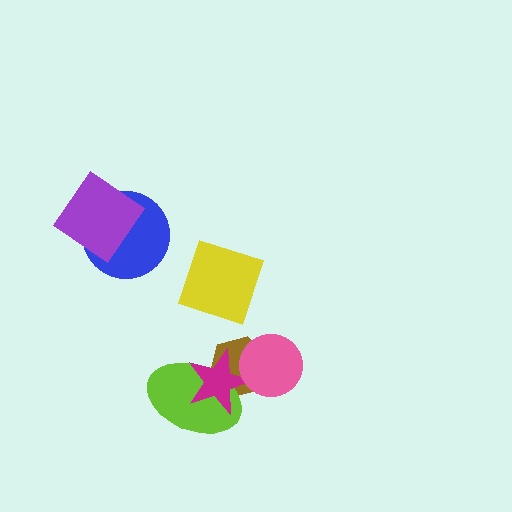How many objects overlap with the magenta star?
3 objects overlap with the magenta star.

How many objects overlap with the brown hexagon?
3 objects overlap with the brown hexagon.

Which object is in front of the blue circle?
The purple diamond is in front of the blue circle.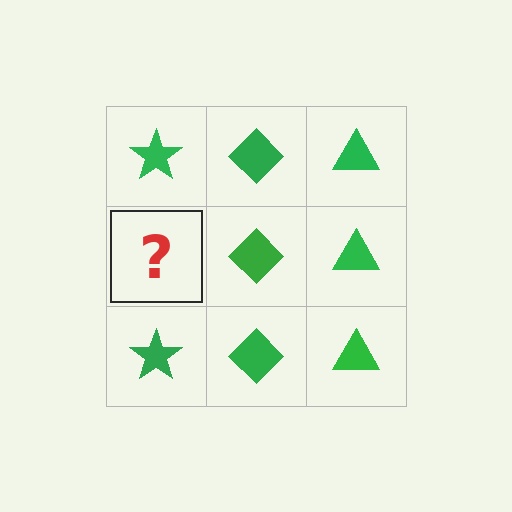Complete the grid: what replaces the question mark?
The question mark should be replaced with a green star.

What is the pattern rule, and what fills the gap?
The rule is that each column has a consistent shape. The gap should be filled with a green star.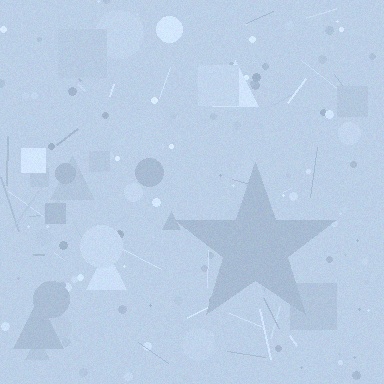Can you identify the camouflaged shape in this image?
The camouflaged shape is a star.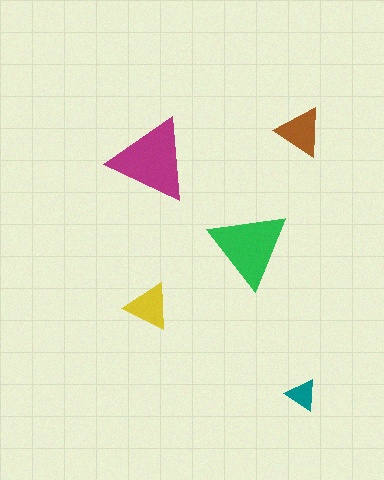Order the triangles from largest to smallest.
the magenta one, the green one, the brown one, the yellow one, the teal one.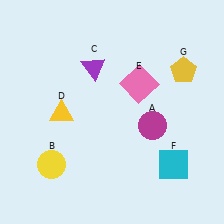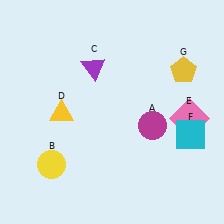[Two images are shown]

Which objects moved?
The objects that moved are: the pink square (E), the cyan square (F).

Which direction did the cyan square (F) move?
The cyan square (F) moved up.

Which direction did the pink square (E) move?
The pink square (E) moved right.